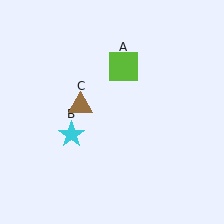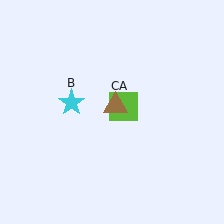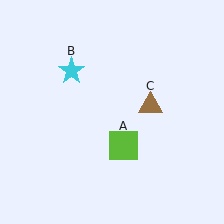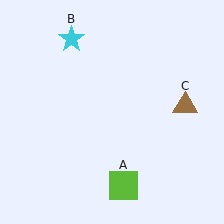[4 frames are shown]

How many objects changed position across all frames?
3 objects changed position: lime square (object A), cyan star (object B), brown triangle (object C).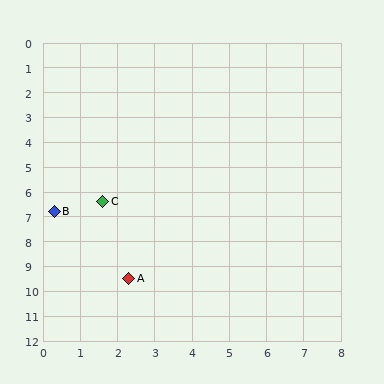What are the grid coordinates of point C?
Point C is at approximately (1.6, 6.4).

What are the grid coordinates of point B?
Point B is at approximately (0.3, 6.8).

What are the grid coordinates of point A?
Point A is at approximately (2.3, 9.5).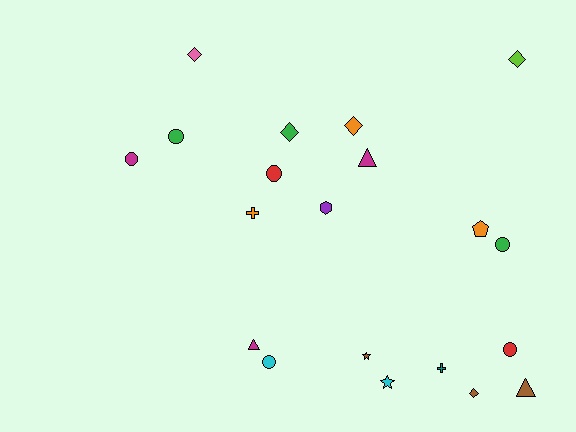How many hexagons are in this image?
There is 1 hexagon.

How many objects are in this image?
There are 20 objects.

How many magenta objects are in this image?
There are 3 magenta objects.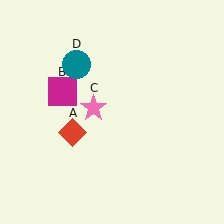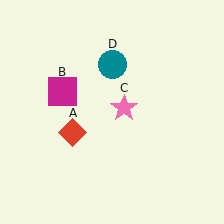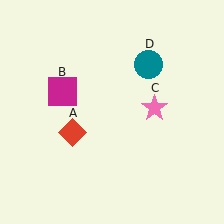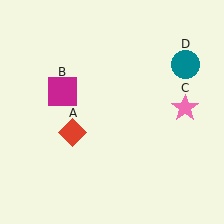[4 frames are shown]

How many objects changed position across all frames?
2 objects changed position: pink star (object C), teal circle (object D).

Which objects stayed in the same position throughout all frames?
Red diamond (object A) and magenta square (object B) remained stationary.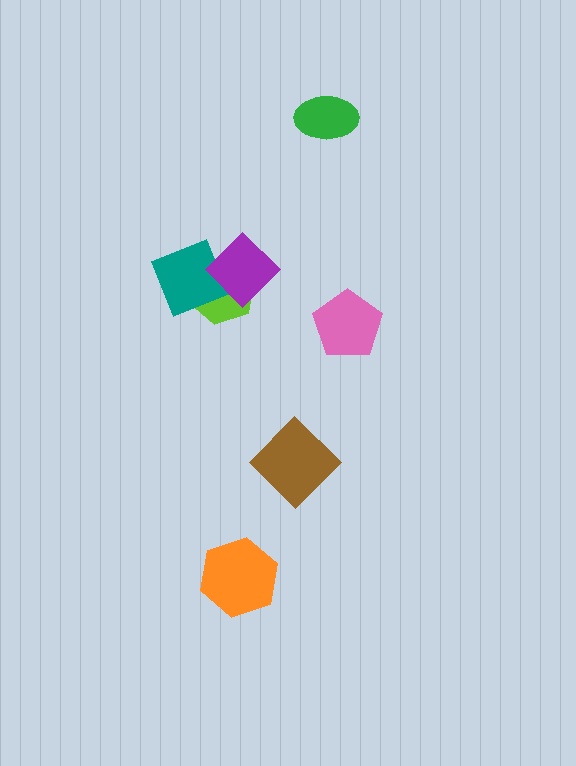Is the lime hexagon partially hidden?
Yes, it is partially covered by another shape.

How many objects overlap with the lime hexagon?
2 objects overlap with the lime hexagon.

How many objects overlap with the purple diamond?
2 objects overlap with the purple diamond.